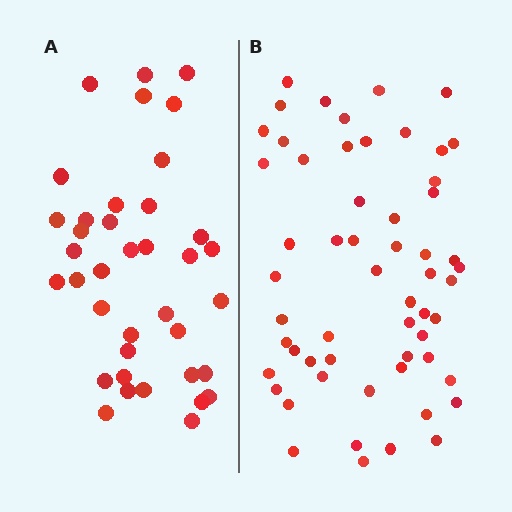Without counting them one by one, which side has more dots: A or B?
Region B (the right region) has more dots.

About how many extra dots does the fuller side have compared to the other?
Region B has approximately 20 more dots than region A.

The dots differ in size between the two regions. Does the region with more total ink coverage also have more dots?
No. Region A has more total ink coverage because its dots are larger, but region B actually contains more individual dots. Total area can be misleading — the number of items is what matters here.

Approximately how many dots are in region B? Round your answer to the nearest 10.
About 60 dots. (The exact count is 57, which rounds to 60.)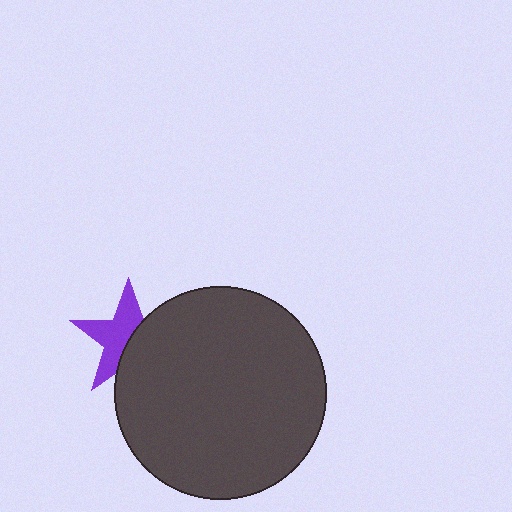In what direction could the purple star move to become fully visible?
The purple star could move left. That would shift it out from behind the dark gray circle entirely.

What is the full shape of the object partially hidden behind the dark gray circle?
The partially hidden object is a purple star.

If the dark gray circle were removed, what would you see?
You would see the complete purple star.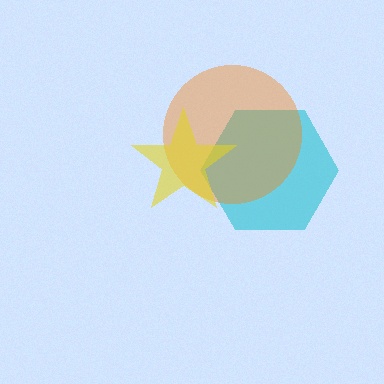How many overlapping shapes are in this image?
There are 3 overlapping shapes in the image.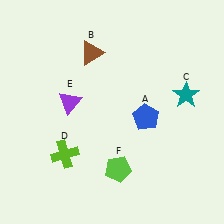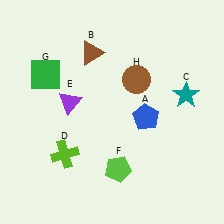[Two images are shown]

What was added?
A green square (G), a brown circle (H) were added in Image 2.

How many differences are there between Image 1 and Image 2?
There are 2 differences between the two images.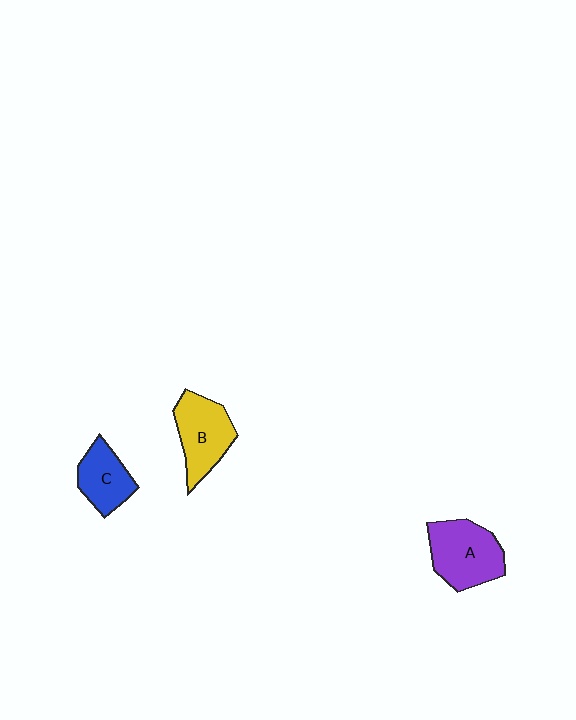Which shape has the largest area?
Shape A (purple).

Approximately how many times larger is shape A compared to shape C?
Approximately 1.5 times.